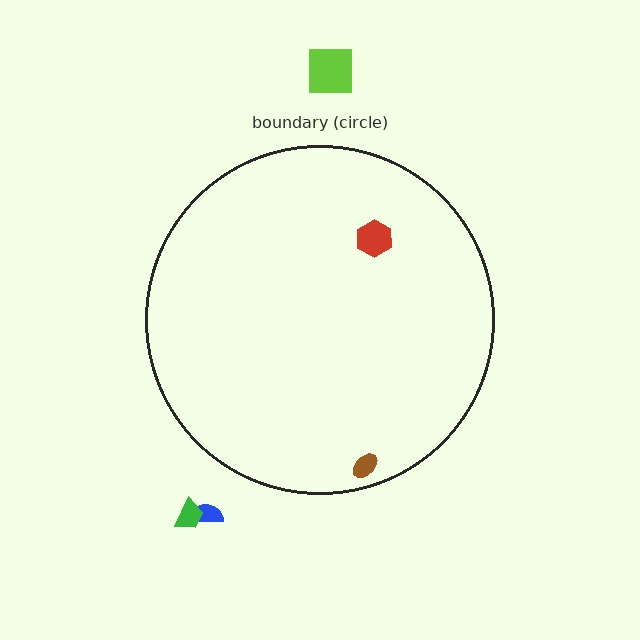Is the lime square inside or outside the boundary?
Outside.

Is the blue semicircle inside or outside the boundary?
Outside.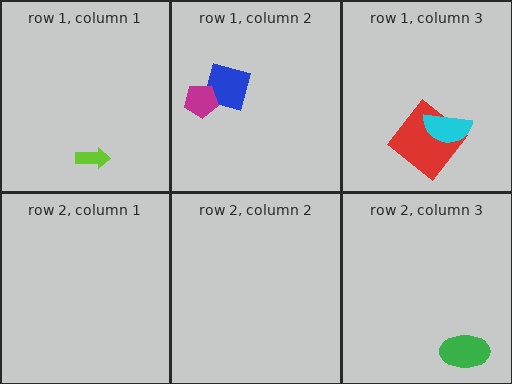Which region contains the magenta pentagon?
The row 1, column 2 region.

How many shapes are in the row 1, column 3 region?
2.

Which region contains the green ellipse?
The row 2, column 3 region.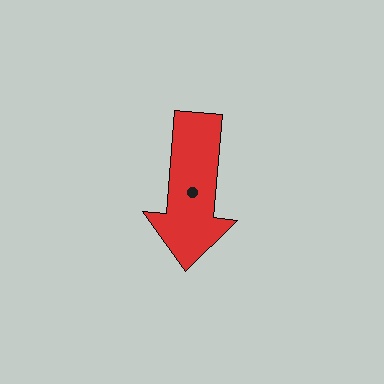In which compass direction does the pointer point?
South.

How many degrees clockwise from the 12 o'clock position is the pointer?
Approximately 185 degrees.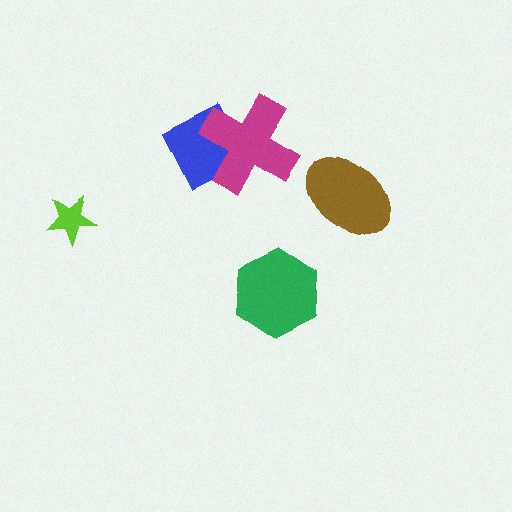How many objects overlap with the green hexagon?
0 objects overlap with the green hexagon.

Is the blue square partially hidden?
Yes, it is partially covered by another shape.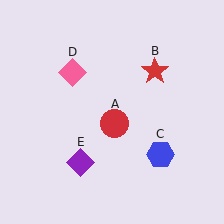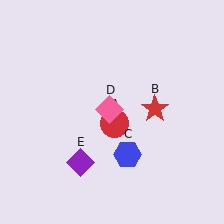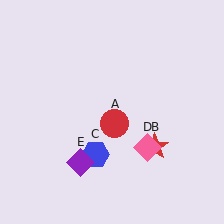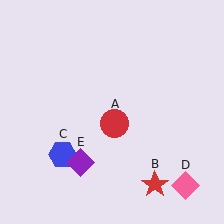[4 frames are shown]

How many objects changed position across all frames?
3 objects changed position: red star (object B), blue hexagon (object C), pink diamond (object D).